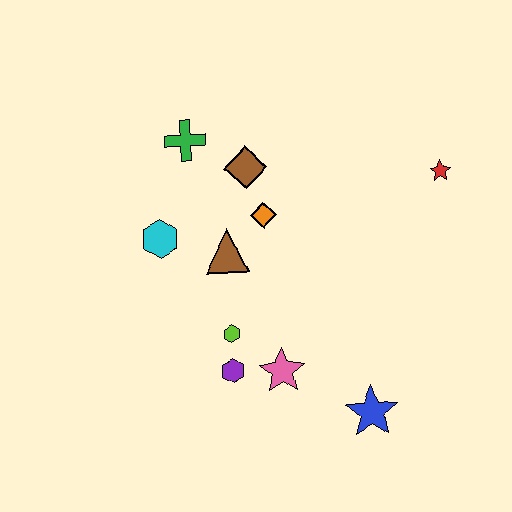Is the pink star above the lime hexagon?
No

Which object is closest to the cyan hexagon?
The brown triangle is closest to the cyan hexagon.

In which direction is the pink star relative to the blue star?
The pink star is to the left of the blue star.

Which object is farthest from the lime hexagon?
The red star is farthest from the lime hexagon.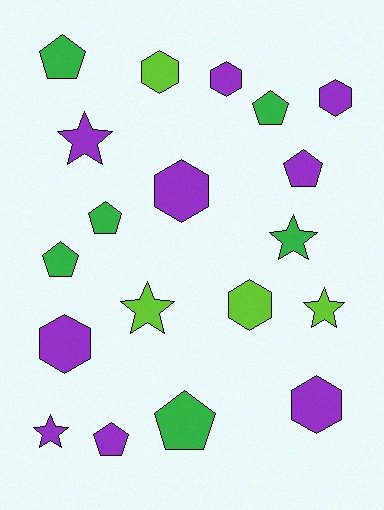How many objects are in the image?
There are 19 objects.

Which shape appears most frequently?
Pentagon, with 7 objects.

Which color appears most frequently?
Purple, with 9 objects.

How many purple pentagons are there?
There are 2 purple pentagons.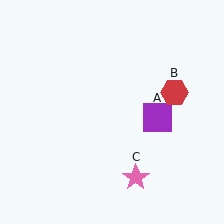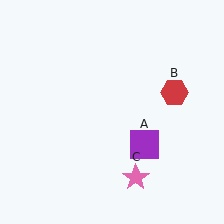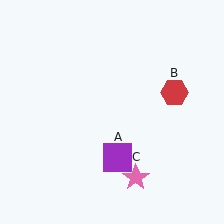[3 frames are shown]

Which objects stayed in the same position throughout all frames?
Red hexagon (object B) and pink star (object C) remained stationary.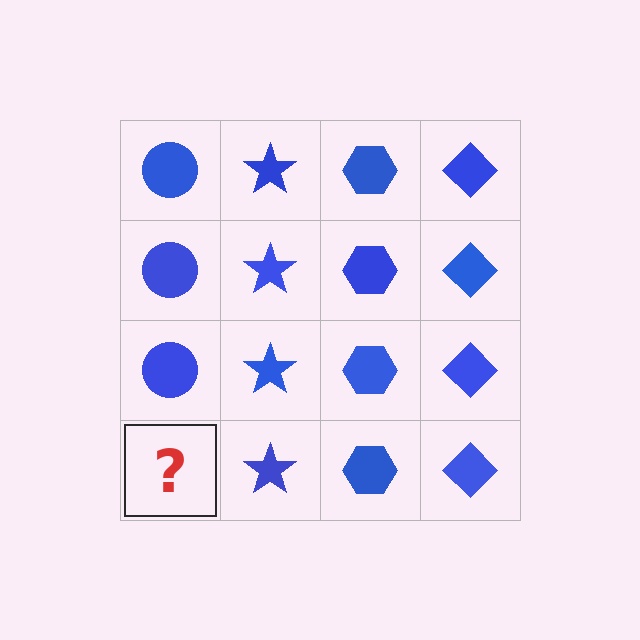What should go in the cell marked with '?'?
The missing cell should contain a blue circle.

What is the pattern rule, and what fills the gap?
The rule is that each column has a consistent shape. The gap should be filled with a blue circle.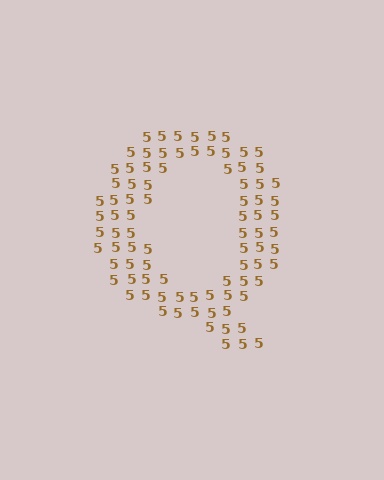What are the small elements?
The small elements are digit 5's.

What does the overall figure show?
The overall figure shows the letter Q.